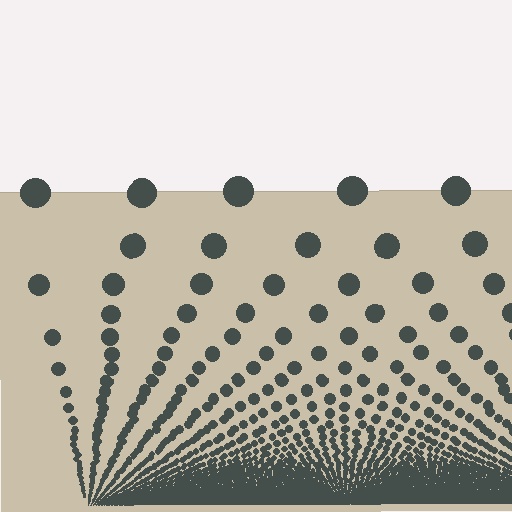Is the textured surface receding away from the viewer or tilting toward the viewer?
The surface appears to tilt toward the viewer. Texture elements get larger and sparser toward the top.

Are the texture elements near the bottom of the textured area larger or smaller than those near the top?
Smaller. The gradient is inverted — elements near the bottom are smaller and denser.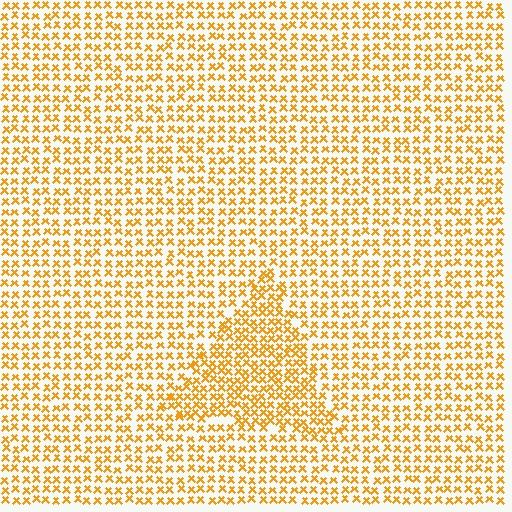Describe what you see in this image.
The image contains small orange elements arranged at two different densities. A triangle-shaped region is visible where the elements are more densely packed than the surrounding area.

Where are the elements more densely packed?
The elements are more densely packed inside the triangle boundary.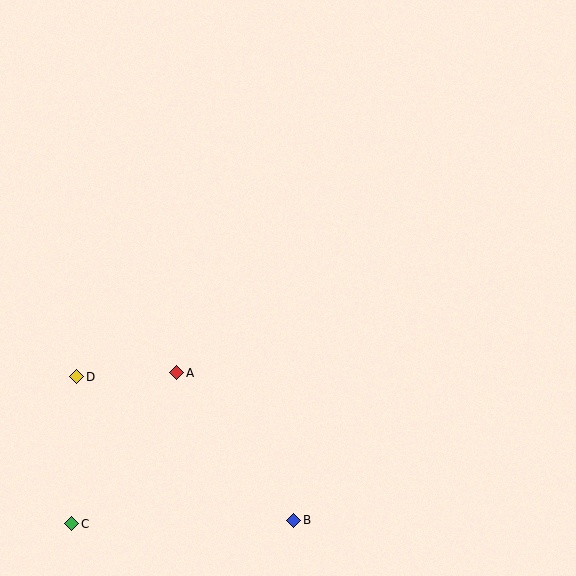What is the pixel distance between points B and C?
The distance between B and C is 222 pixels.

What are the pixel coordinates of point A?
Point A is at (177, 373).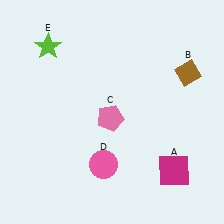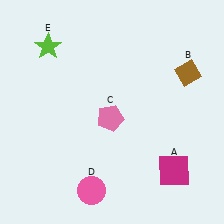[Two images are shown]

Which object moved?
The pink circle (D) moved down.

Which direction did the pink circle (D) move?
The pink circle (D) moved down.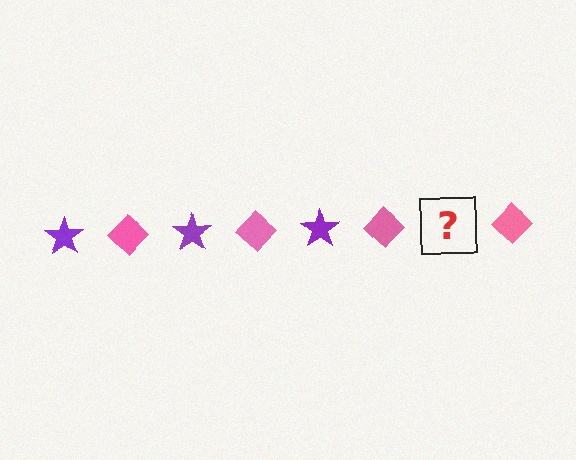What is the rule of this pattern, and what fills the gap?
The rule is that the pattern alternates between purple star and pink diamond. The gap should be filled with a purple star.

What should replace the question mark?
The question mark should be replaced with a purple star.